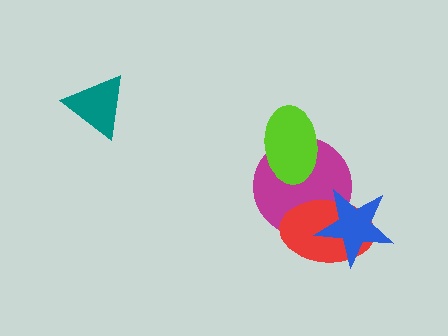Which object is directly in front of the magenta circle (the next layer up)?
The lime ellipse is directly in front of the magenta circle.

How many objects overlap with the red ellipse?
2 objects overlap with the red ellipse.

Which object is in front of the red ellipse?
The blue star is in front of the red ellipse.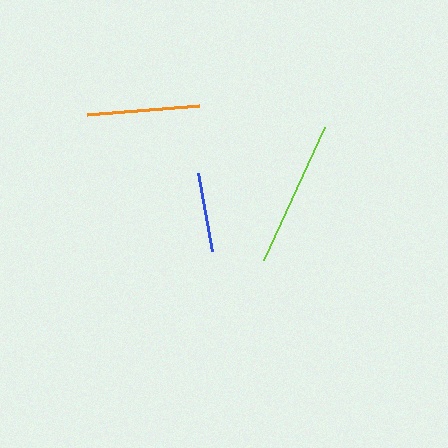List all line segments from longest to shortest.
From longest to shortest: lime, orange, blue.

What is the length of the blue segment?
The blue segment is approximately 80 pixels long.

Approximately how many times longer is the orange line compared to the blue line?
The orange line is approximately 1.4 times the length of the blue line.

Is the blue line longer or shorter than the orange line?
The orange line is longer than the blue line.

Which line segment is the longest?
The lime line is the longest at approximately 146 pixels.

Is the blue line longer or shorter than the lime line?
The lime line is longer than the blue line.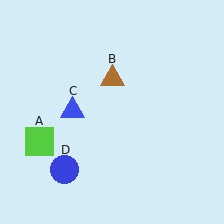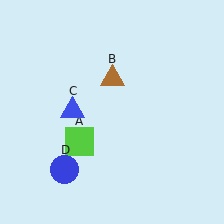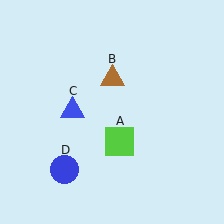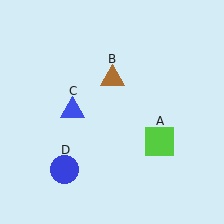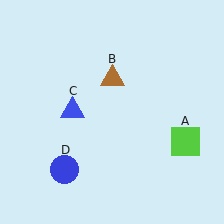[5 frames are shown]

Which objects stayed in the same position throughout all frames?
Brown triangle (object B) and blue triangle (object C) and blue circle (object D) remained stationary.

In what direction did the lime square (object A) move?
The lime square (object A) moved right.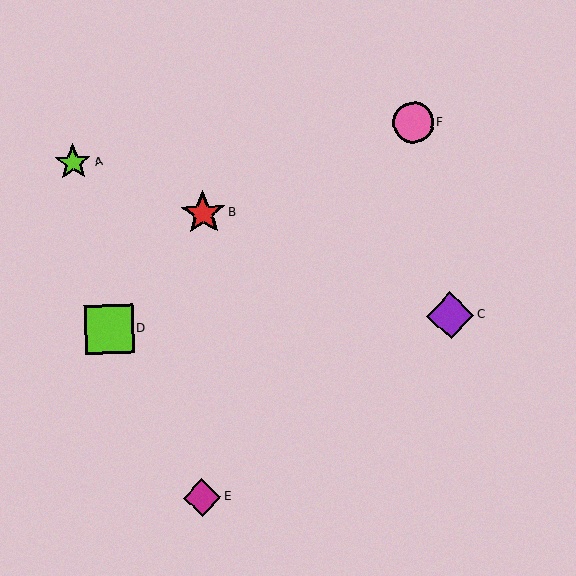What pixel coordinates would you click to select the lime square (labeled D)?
Click at (109, 329) to select the lime square D.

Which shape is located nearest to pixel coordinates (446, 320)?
The purple diamond (labeled C) at (450, 315) is nearest to that location.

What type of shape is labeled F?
Shape F is a pink circle.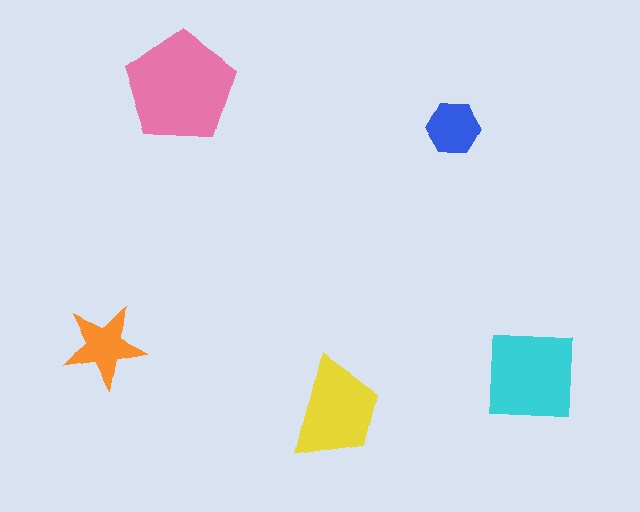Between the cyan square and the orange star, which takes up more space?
The cyan square.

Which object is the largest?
The pink pentagon.